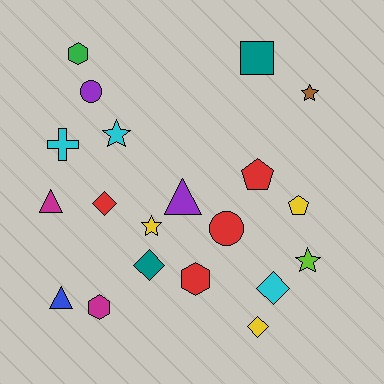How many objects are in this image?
There are 20 objects.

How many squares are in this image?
There is 1 square.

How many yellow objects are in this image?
There are 3 yellow objects.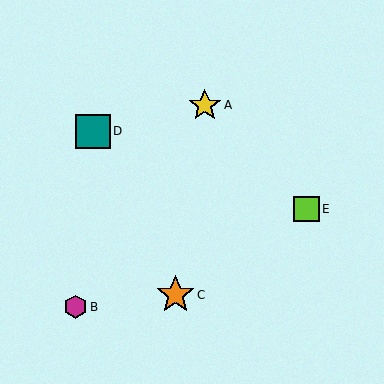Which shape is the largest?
The orange star (labeled C) is the largest.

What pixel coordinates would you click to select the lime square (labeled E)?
Click at (307, 209) to select the lime square E.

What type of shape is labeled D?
Shape D is a teal square.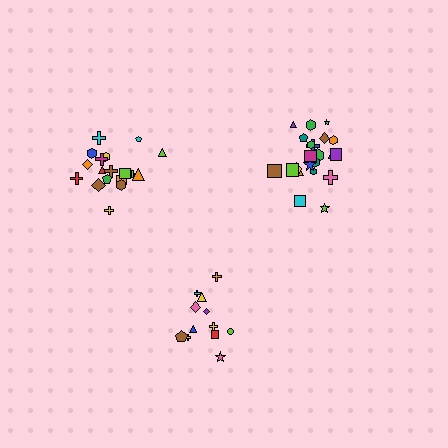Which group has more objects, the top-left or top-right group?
The top-right group.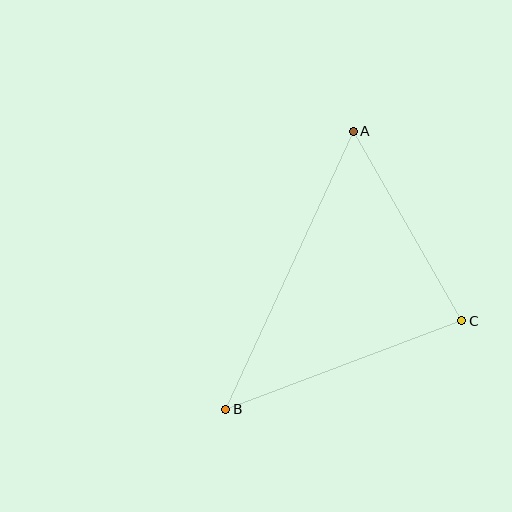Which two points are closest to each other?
Points A and C are closest to each other.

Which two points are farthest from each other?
Points A and B are farthest from each other.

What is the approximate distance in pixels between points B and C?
The distance between B and C is approximately 252 pixels.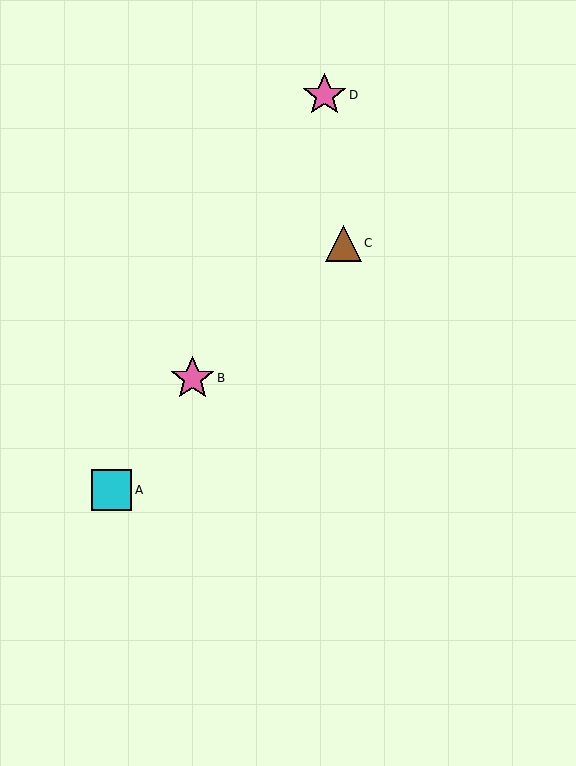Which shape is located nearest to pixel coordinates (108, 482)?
The cyan square (labeled A) at (111, 490) is nearest to that location.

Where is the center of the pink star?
The center of the pink star is at (193, 378).